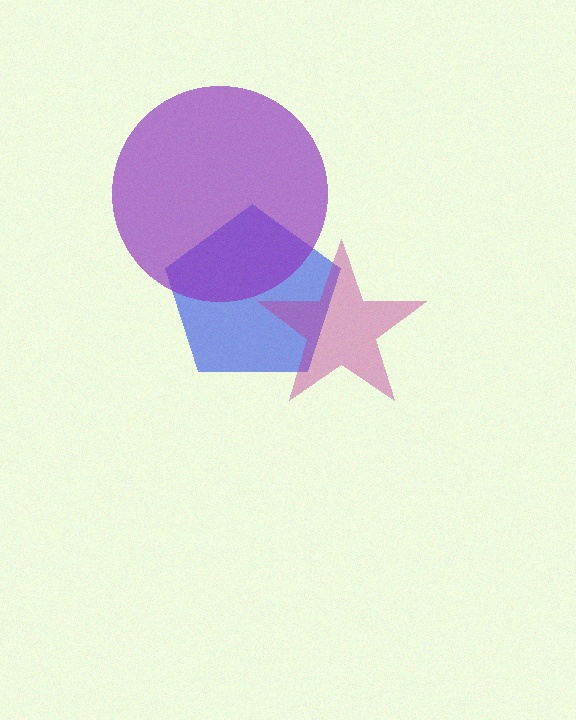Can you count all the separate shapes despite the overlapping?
Yes, there are 3 separate shapes.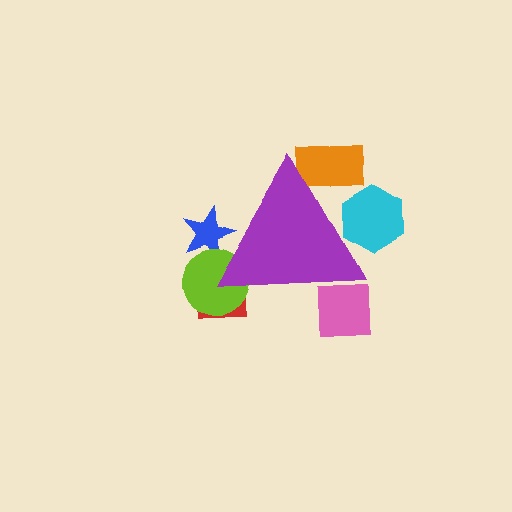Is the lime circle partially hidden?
Yes, the lime circle is partially hidden behind the purple triangle.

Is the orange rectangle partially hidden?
Yes, the orange rectangle is partially hidden behind the purple triangle.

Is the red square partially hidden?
Yes, the red square is partially hidden behind the purple triangle.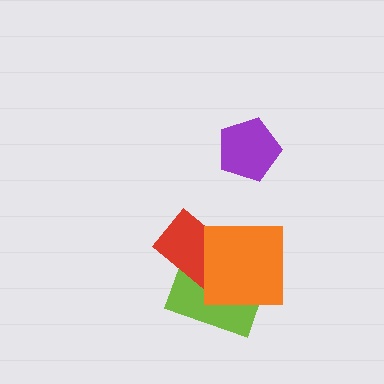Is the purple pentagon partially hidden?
No, no other shape covers it.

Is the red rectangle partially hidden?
Yes, it is partially covered by another shape.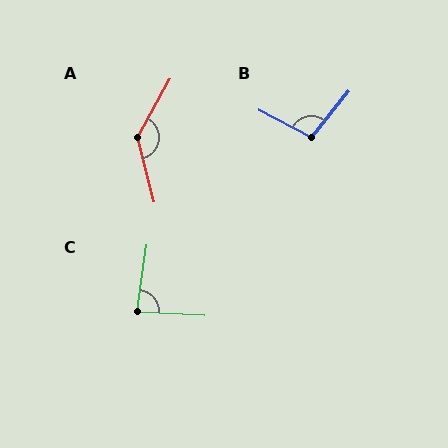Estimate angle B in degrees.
Approximately 101 degrees.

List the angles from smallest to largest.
C (85°), B (101°), A (137°).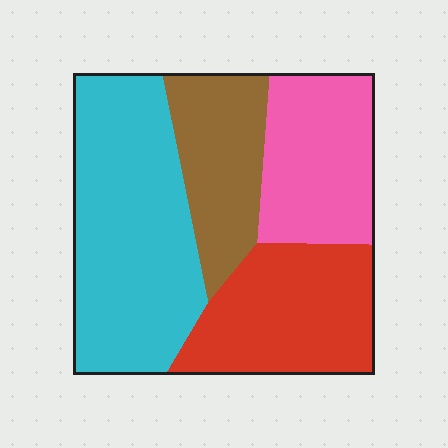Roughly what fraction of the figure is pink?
Pink covers around 20% of the figure.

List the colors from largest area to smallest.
From largest to smallest: cyan, red, pink, brown.